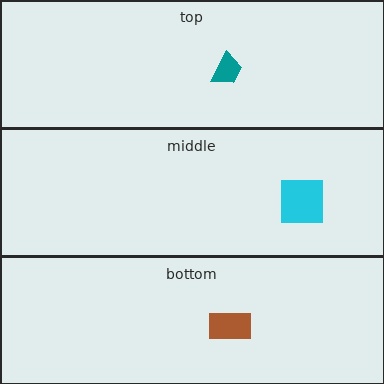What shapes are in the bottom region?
The brown rectangle.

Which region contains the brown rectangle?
The bottom region.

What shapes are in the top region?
The teal trapezoid.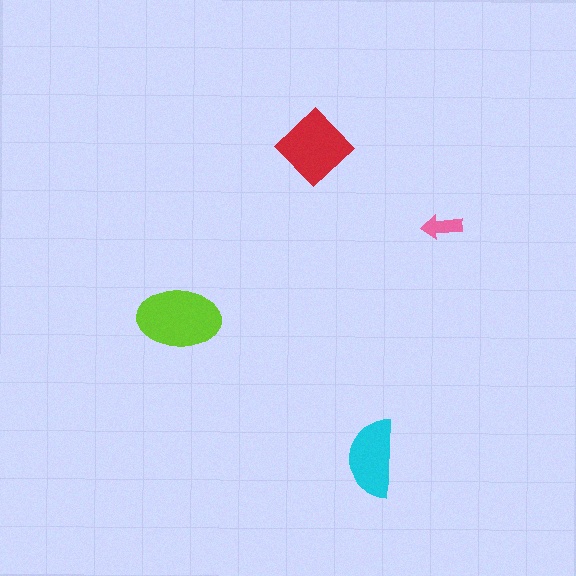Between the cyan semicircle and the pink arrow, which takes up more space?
The cyan semicircle.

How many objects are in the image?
There are 4 objects in the image.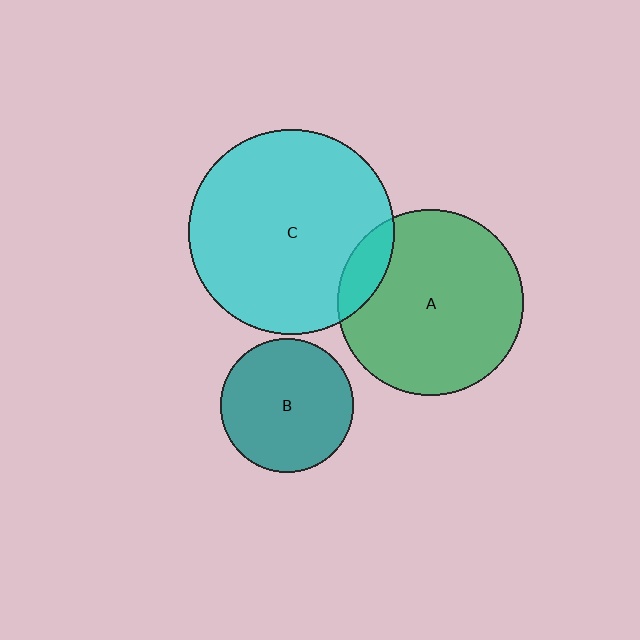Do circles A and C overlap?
Yes.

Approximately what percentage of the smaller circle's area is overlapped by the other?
Approximately 10%.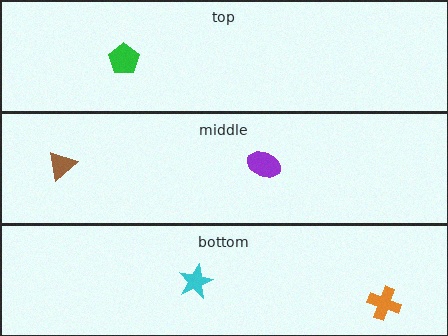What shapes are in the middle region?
The purple ellipse, the brown triangle.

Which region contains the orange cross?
The bottom region.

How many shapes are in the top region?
1.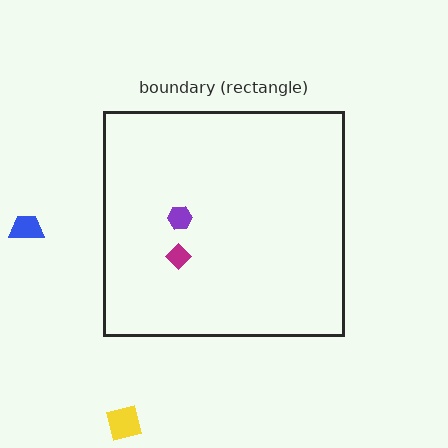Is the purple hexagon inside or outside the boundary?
Inside.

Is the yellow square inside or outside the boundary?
Outside.